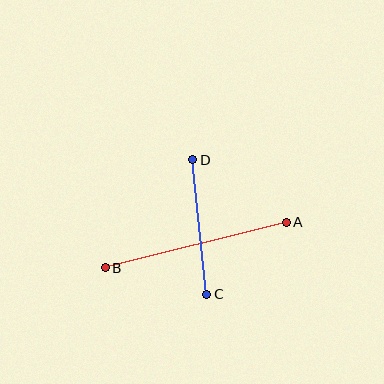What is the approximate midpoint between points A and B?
The midpoint is at approximately (196, 245) pixels.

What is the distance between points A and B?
The distance is approximately 187 pixels.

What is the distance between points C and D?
The distance is approximately 135 pixels.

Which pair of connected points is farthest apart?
Points A and B are farthest apart.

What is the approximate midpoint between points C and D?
The midpoint is at approximately (200, 227) pixels.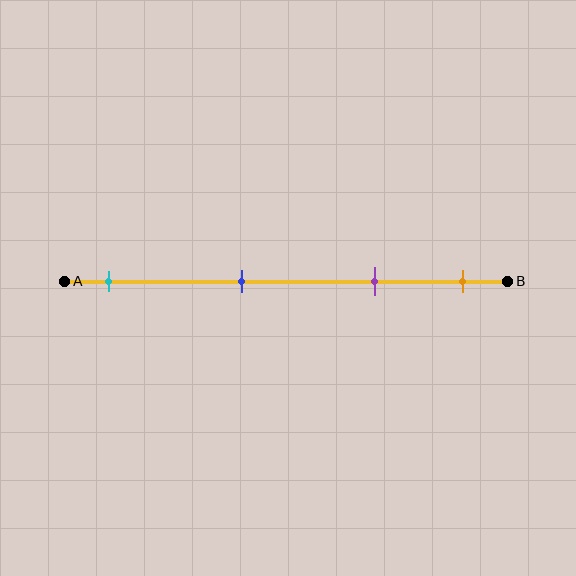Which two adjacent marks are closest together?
The purple and orange marks are the closest adjacent pair.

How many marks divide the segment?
There are 4 marks dividing the segment.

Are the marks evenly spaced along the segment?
No, the marks are not evenly spaced.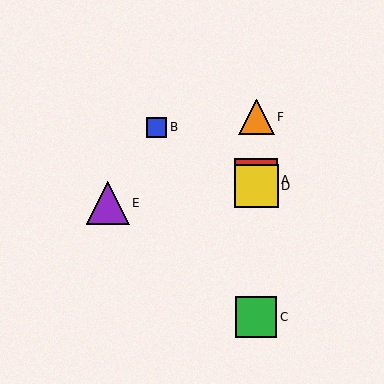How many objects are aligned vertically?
4 objects (A, C, D, F) are aligned vertically.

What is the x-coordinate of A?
Object A is at x≈256.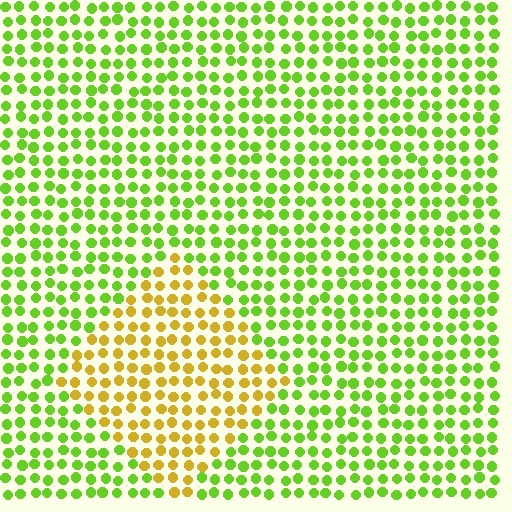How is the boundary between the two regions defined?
The boundary is defined purely by a slight shift in hue (about 50 degrees). Spacing, size, and orientation are identical on both sides.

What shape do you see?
I see a diamond.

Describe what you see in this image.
The image is filled with small lime elements in a uniform arrangement. A diamond-shaped region is visible where the elements are tinted to a slightly different hue, forming a subtle color boundary.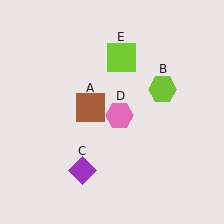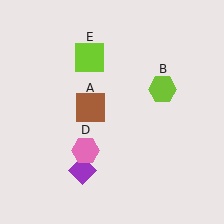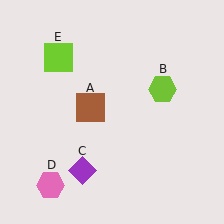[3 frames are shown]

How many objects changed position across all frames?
2 objects changed position: pink hexagon (object D), lime square (object E).